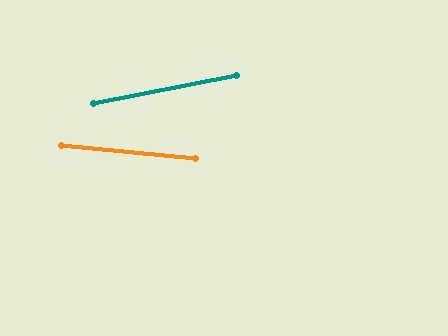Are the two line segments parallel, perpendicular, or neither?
Neither parallel nor perpendicular — they differ by about 17°.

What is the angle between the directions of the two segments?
Approximately 17 degrees.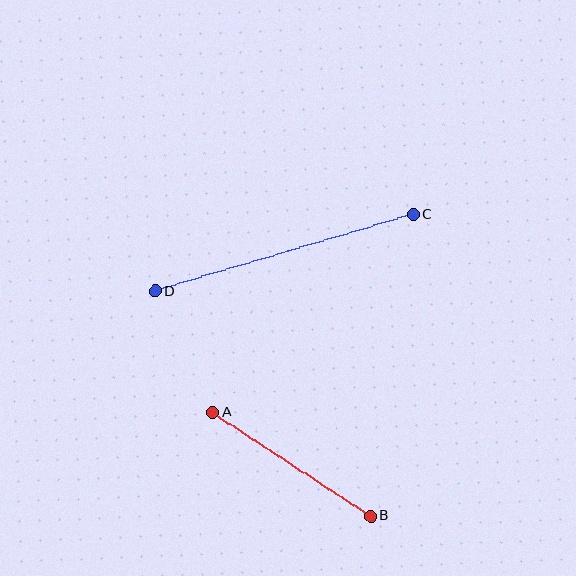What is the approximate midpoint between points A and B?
The midpoint is at approximately (292, 464) pixels.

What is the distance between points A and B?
The distance is approximately 189 pixels.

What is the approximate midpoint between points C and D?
The midpoint is at approximately (284, 253) pixels.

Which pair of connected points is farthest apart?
Points C and D are farthest apart.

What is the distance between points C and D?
The distance is approximately 269 pixels.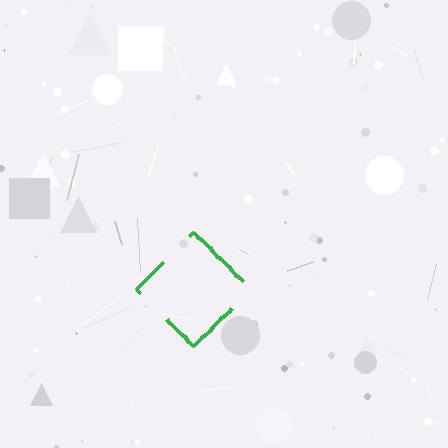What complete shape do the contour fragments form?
The contour fragments form a diamond.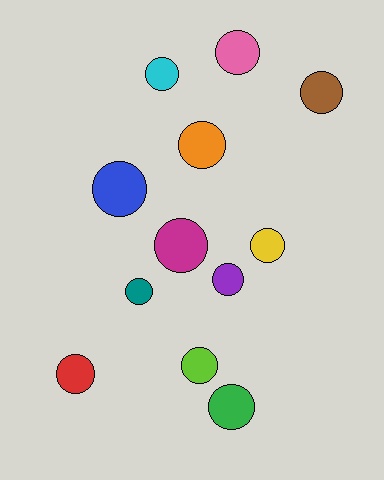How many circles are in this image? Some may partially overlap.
There are 12 circles.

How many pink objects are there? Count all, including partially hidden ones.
There is 1 pink object.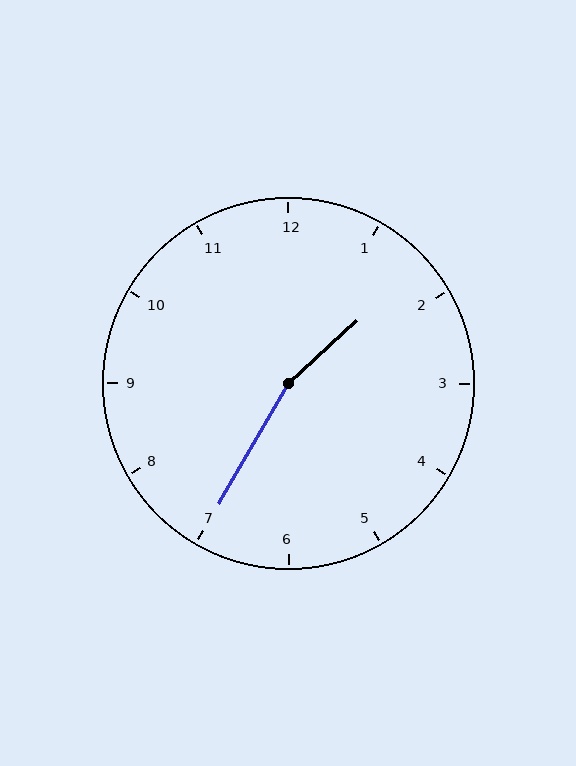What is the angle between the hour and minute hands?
Approximately 162 degrees.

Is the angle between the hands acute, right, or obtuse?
It is obtuse.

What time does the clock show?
1:35.